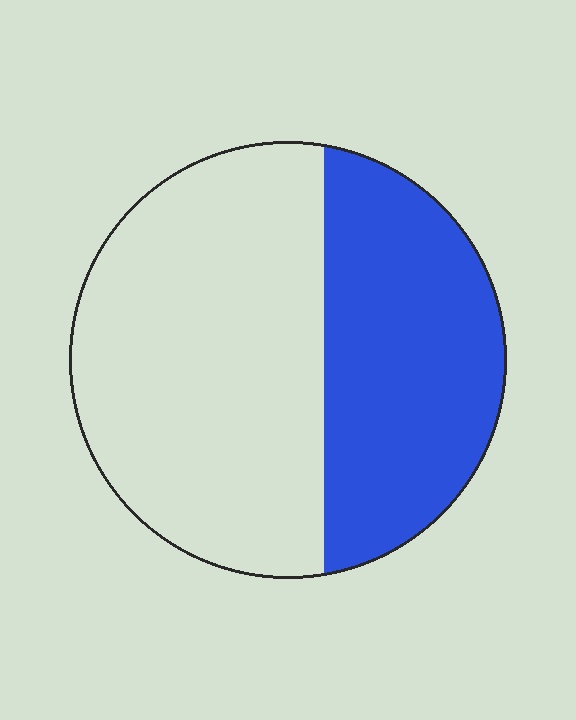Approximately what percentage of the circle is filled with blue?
Approximately 40%.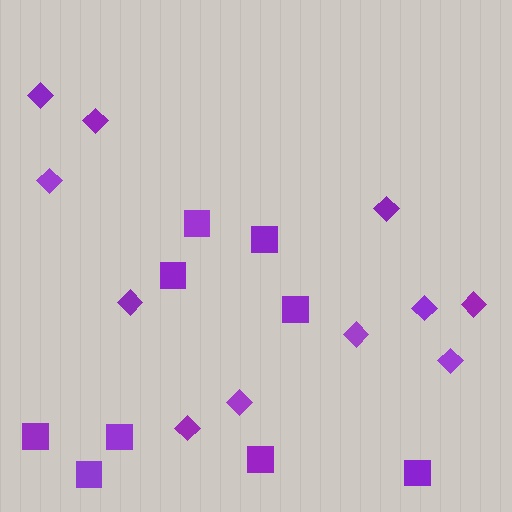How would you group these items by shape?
There are 2 groups: one group of squares (9) and one group of diamonds (11).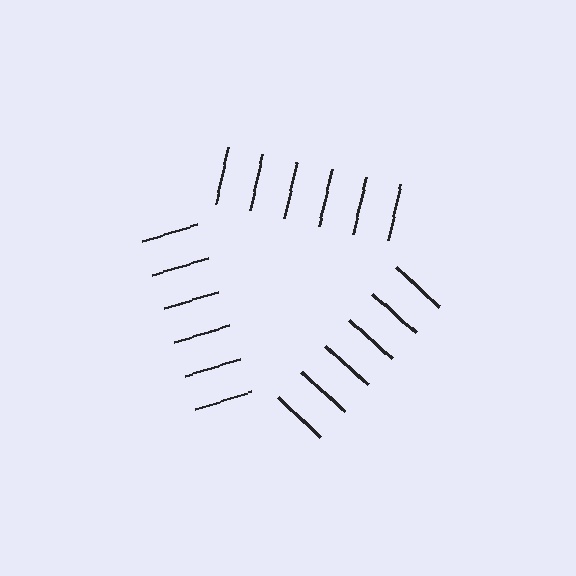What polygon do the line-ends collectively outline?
An illusory triangle — the line segments terminate on its edges but no continuous stroke is drawn.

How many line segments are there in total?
18 — 6 along each of the 3 edges.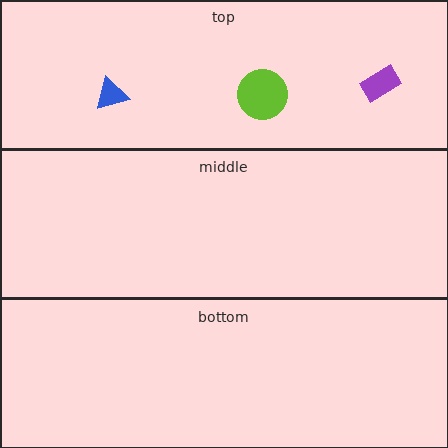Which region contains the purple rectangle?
The top region.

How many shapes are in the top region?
3.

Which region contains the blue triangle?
The top region.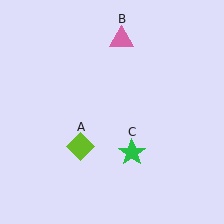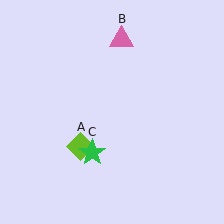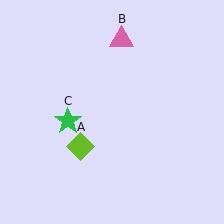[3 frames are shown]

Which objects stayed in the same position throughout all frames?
Lime diamond (object A) and pink triangle (object B) remained stationary.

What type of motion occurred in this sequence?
The green star (object C) rotated clockwise around the center of the scene.